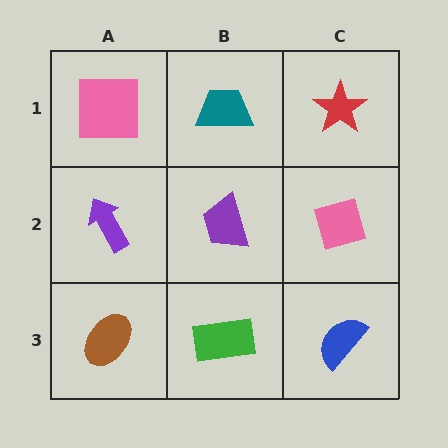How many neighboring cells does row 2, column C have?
3.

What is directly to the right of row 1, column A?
A teal trapezoid.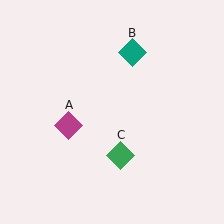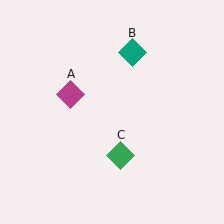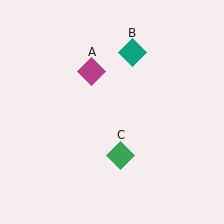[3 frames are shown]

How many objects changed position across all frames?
1 object changed position: magenta diamond (object A).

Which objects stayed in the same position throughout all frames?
Teal diamond (object B) and green diamond (object C) remained stationary.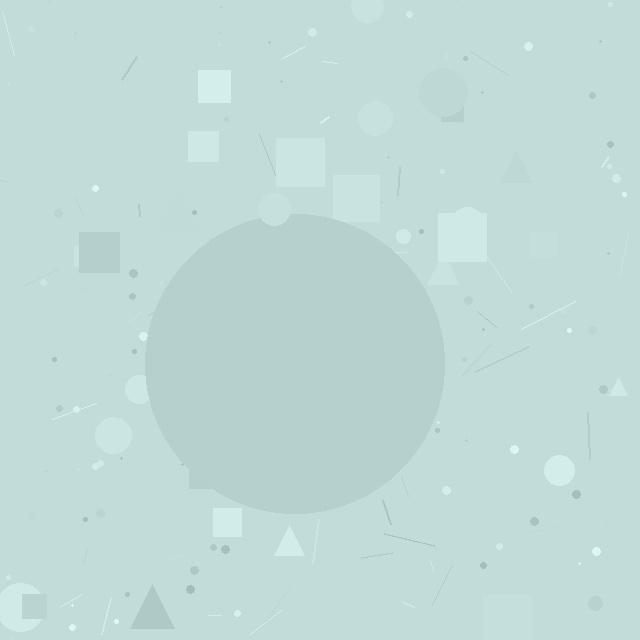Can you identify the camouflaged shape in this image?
The camouflaged shape is a circle.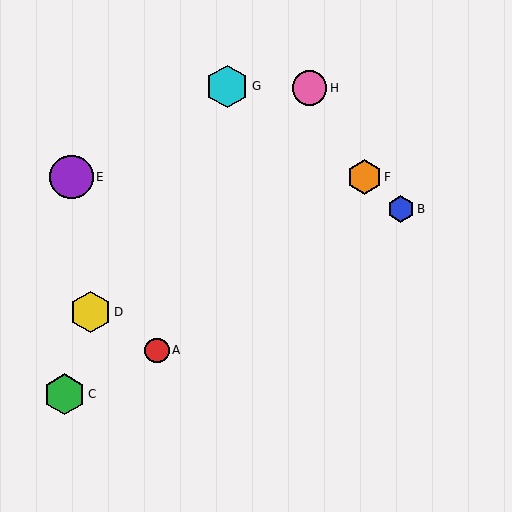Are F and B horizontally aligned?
No, F is at y≈177 and B is at y≈209.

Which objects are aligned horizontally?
Objects E, F are aligned horizontally.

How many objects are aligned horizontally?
2 objects (E, F) are aligned horizontally.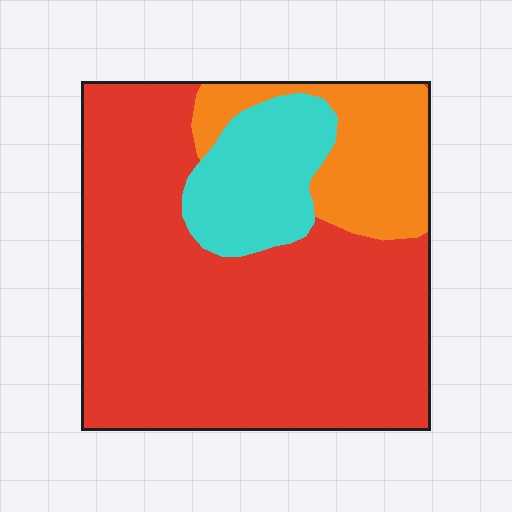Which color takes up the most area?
Red, at roughly 70%.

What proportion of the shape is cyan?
Cyan covers about 15% of the shape.